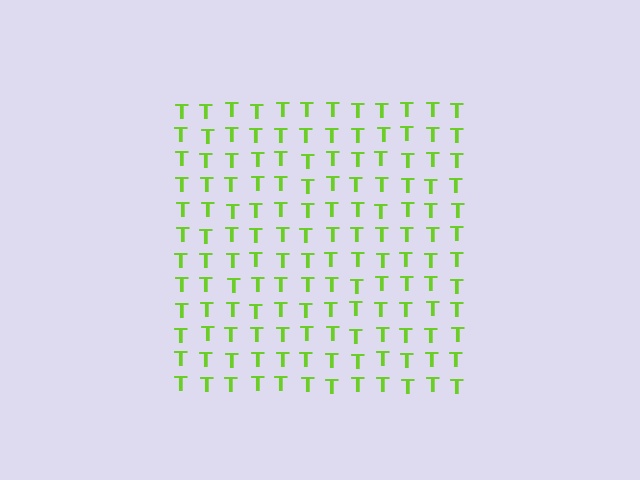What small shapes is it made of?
It is made of small letter T's.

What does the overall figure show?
The overall figure shows a square.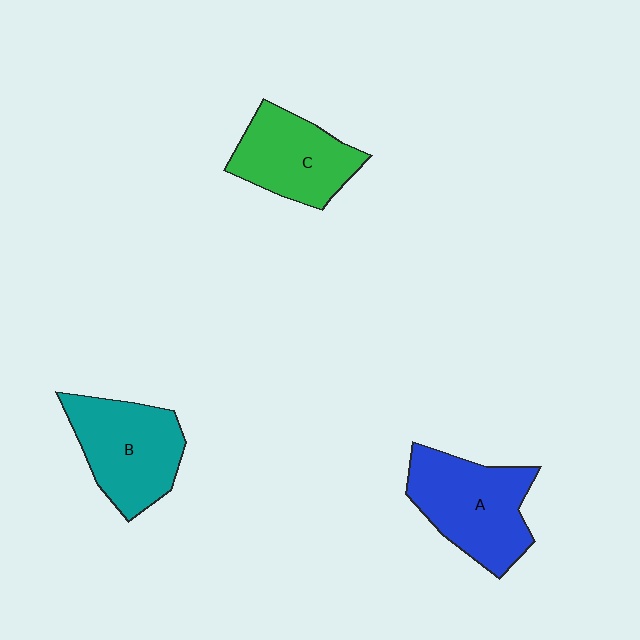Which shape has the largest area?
Shape A (blue).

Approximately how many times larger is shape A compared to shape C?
Approximately 1.2 times.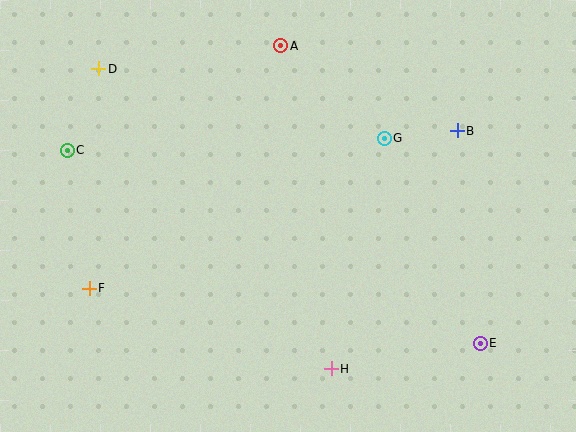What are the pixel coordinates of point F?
Point F is at (89, 288).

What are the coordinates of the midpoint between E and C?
The midpoint between E and C is at (274, 247).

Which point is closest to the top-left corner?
Point D is closest to the top-left corner.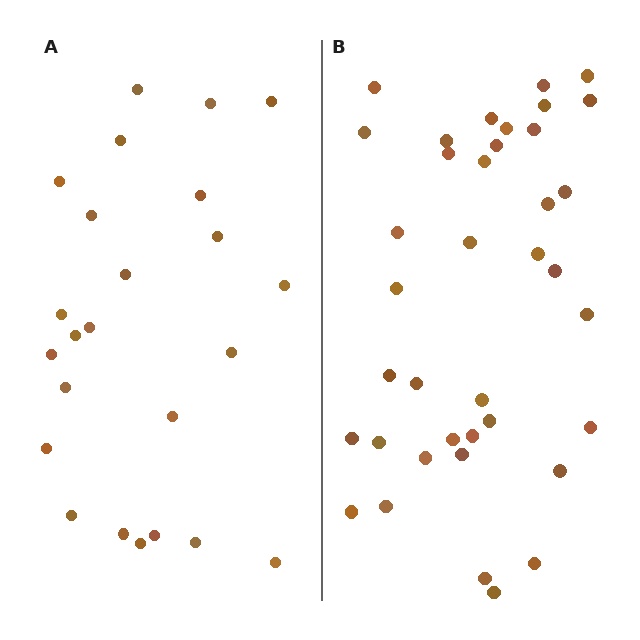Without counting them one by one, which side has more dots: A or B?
Region B (the right region) has more dots.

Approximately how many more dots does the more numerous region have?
Region B has approximately 15 more dots than region A.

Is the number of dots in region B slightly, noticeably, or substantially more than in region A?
Region B has substantially more. The ratio is roughly 1.6 to 1.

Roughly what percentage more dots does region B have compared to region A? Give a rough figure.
About 60% more.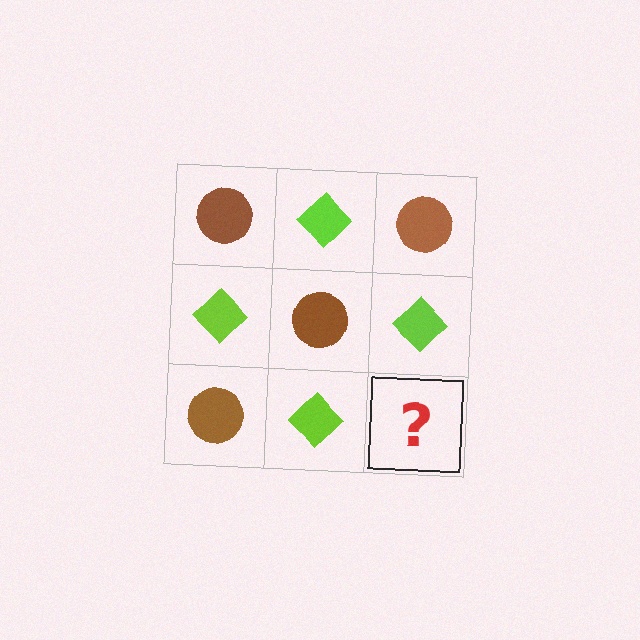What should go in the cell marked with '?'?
The missing cell should contain a brown circle.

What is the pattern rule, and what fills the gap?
The rule is that it alternates brown circle and lime diamond in a checkerboard pattern. The gap should be filled with a brown circle.